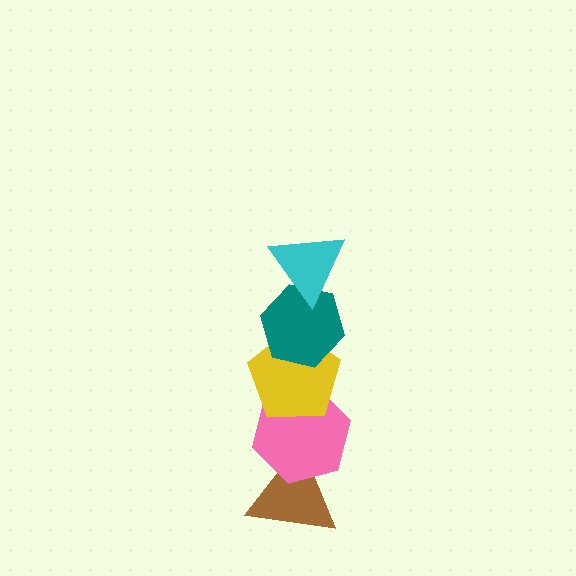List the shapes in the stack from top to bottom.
From top to bottom: the cyan triangle, the teal hexagon, the yellow pentagon, the pink hexagon, the brown triangle.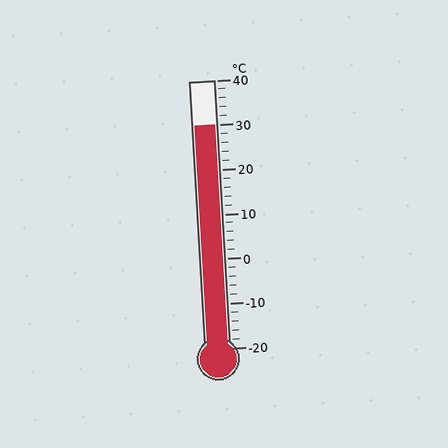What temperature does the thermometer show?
The thermometer shows approximately 30°C.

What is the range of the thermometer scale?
The thermometer scale ranges from -20°C to 40°C.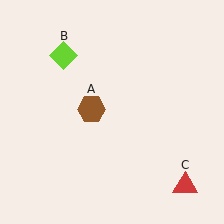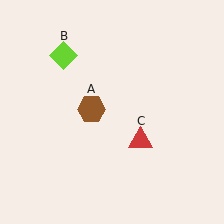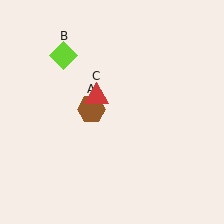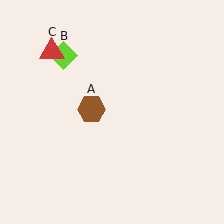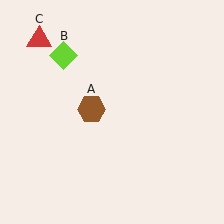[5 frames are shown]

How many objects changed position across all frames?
1 object changed position: red triangle (object C).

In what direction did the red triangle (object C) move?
The red triangle (object C) moved up and to the left.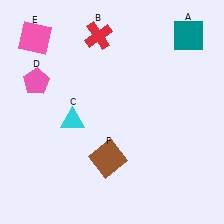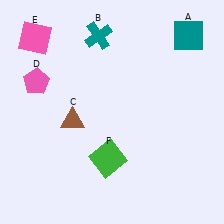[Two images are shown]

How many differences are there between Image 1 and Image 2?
There are 3 differences between the two images.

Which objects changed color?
B changed from red to teal. C changed from cyan to brown. F changed from brown to green.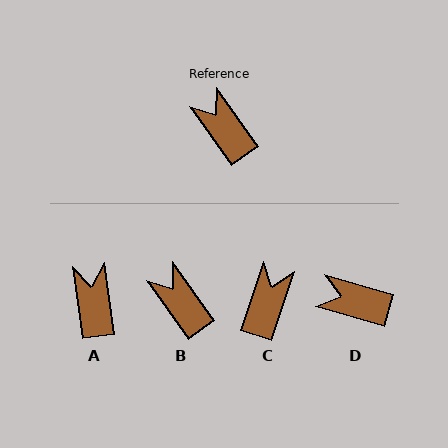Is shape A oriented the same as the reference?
No, it is off by about 28 degrees.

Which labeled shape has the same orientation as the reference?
B.